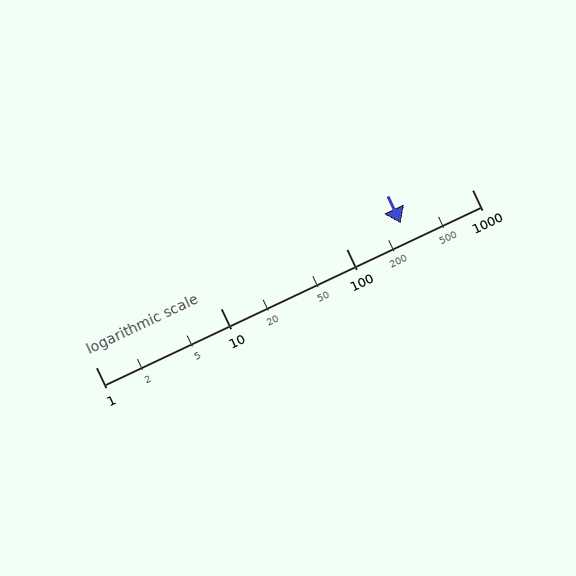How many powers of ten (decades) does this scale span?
The scale spans 3 decades, from 1 to 1000.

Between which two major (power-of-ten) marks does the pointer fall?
The pointer is between 100 and 1000.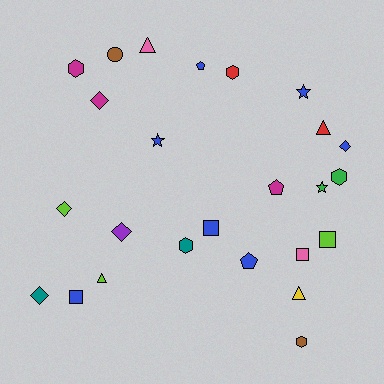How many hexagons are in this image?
There are 5 hexagons.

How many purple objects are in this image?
There is 1 purple object.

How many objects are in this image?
There are 25 objects.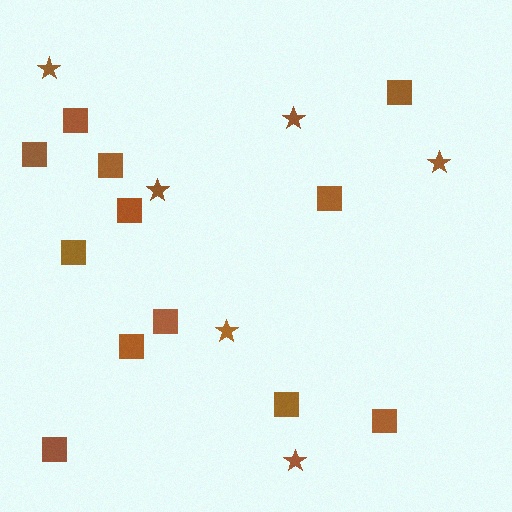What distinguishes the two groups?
There are 2 groups: one group of squares (12) and one group of stars (6).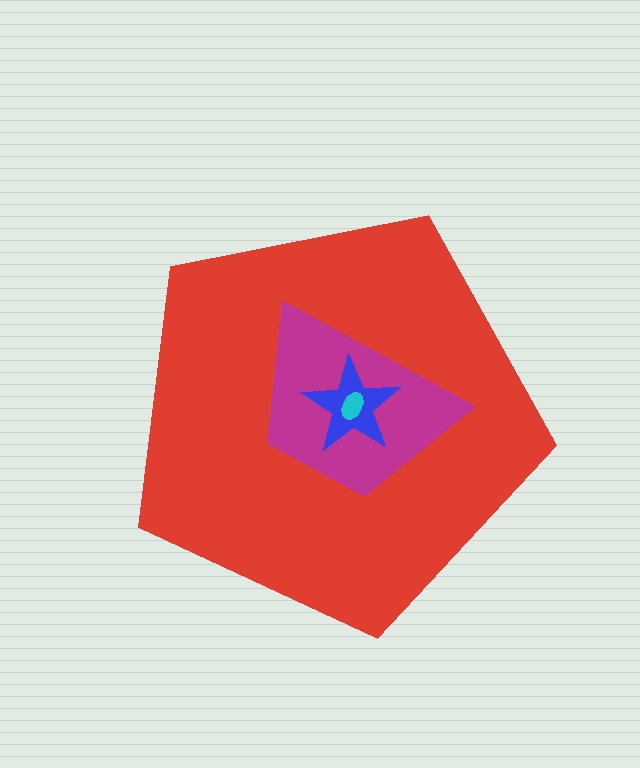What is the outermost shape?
The red pentagon.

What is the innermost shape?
The cyan ellipse.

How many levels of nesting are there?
4.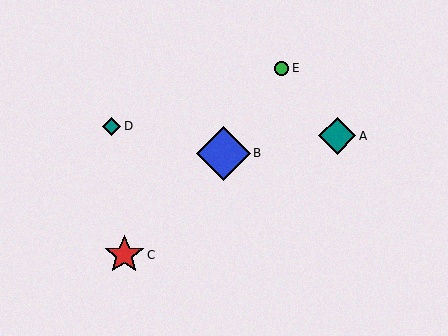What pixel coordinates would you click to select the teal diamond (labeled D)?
Click at (112, 126) to select the teal diamond D.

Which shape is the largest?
The blue diamond (labeled B) is the largest.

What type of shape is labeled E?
Shape E is a green circle.